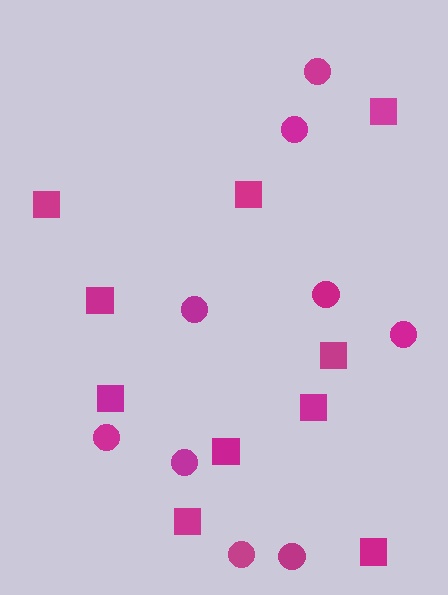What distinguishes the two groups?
There are 2 groups: one group of circles (9) and one group of squares (10).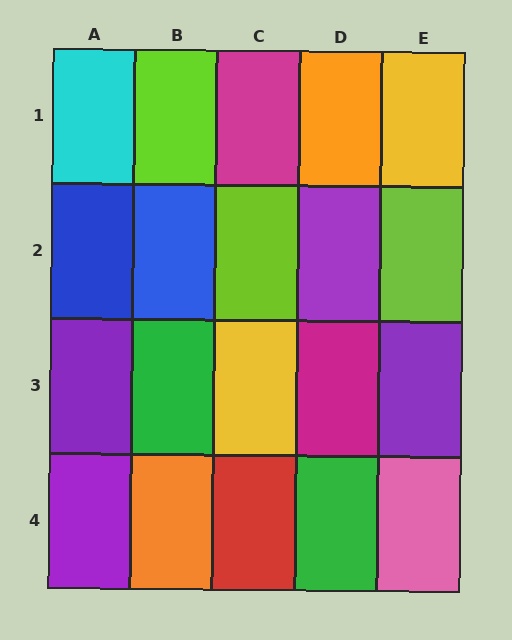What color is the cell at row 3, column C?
Yellow.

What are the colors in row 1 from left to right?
Cyan, lime, magenta, orange, yellow.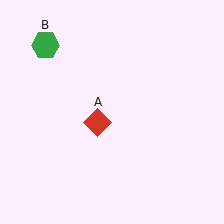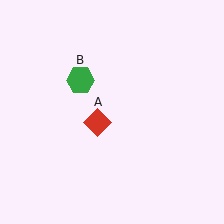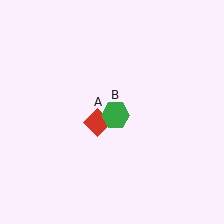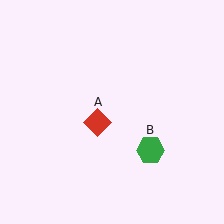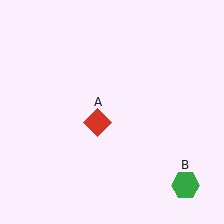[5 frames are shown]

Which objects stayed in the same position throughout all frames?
Red diamond (object A) remained stationary.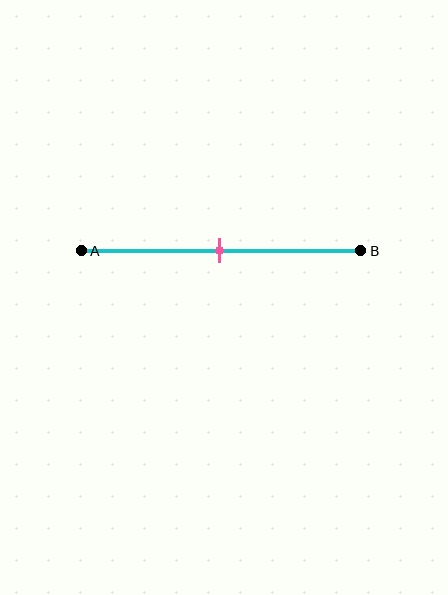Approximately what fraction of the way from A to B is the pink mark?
The pink mark is approximately 50% of the way from A to B.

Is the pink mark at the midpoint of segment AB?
Yes, the mark is approximately at the midpoint.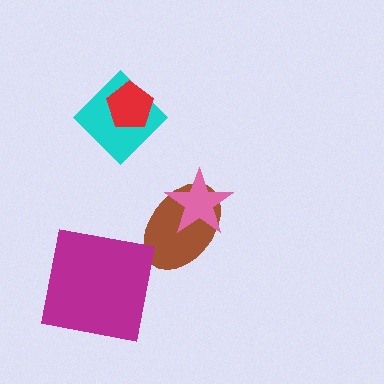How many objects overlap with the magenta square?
0 objects overlap with the magenta square.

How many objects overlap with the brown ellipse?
1 object overlaps with the brown ellipse.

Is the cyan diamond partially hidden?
Yes, it is partially covered by another shape.